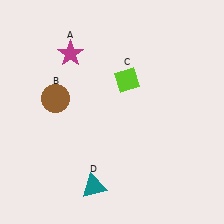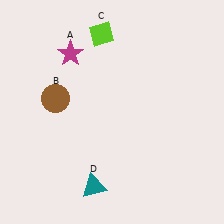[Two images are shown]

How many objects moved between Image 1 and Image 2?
1 object moved between the two images.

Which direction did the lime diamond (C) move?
The lime diamond (C) moved up.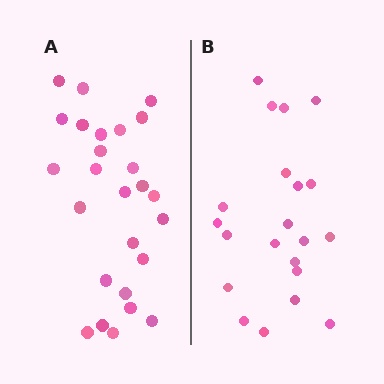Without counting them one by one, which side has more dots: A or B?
Region A (the left region) has more dots.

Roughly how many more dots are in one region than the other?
Region A has about 5 more dots than region B.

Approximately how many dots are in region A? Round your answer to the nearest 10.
About 30 dots. (The exact count is 26, which rounds to 30.)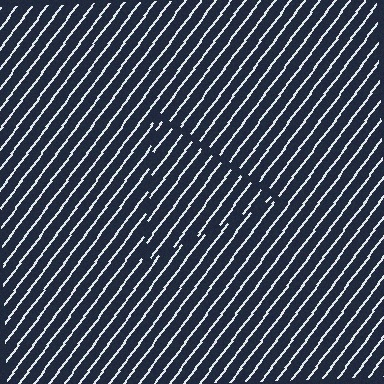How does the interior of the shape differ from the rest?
The interior of the shape contains the same grating, shifted by half a period — the contour is defined by the phase discontinuity where line-ends from the inner and outer gratings abut.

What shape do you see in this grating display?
An illusory triangle. The interior of the shape contains the same grating, shifted by half a period — the contour is defined by the phase discontinuity where line-ends from the inner and outer gratings abut.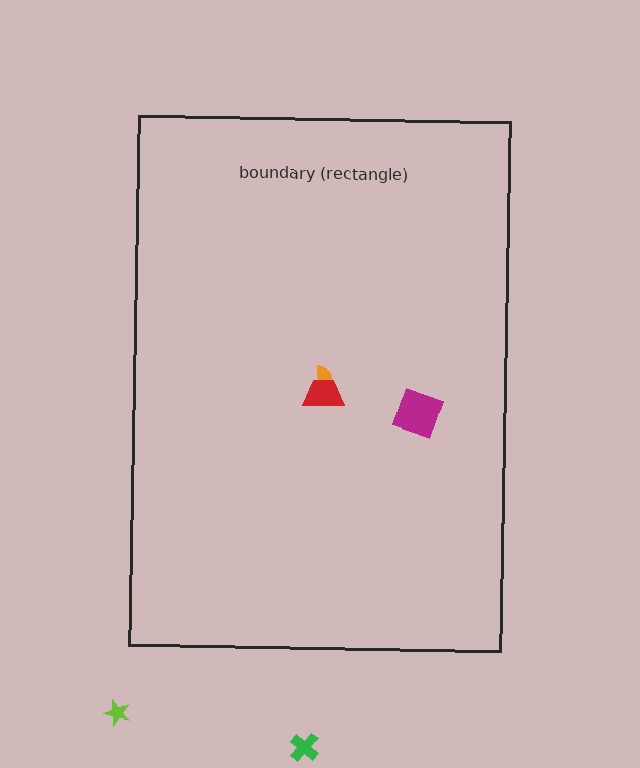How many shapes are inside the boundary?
3 inside, 2 outside.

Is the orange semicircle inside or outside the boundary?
Inside.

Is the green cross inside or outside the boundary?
Outside.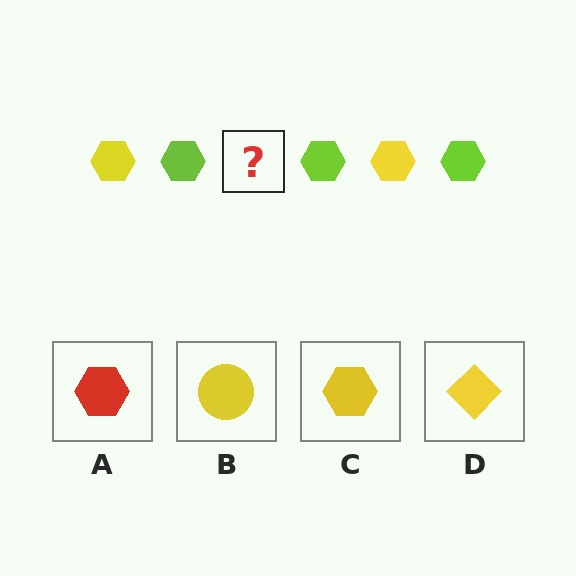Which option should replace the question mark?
Option C.